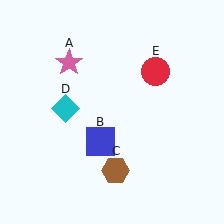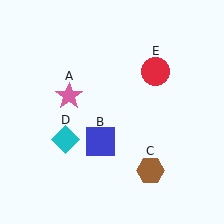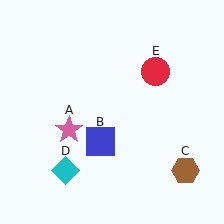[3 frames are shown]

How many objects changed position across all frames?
3 objects changed position: pink star (object A), brown hexagon (object C), cyan diamond (object D).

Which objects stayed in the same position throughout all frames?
Blue square (object B) and red circle (object E) remained stationary.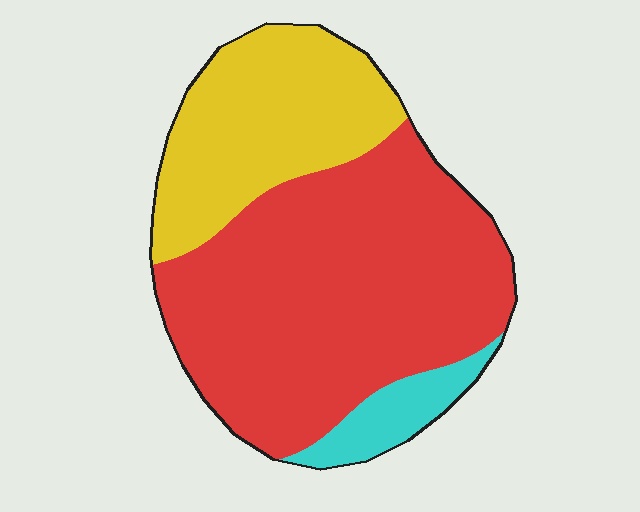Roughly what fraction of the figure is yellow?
Yellow takes up about one third (1/3) of the figure.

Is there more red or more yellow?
Red.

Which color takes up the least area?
Cyan, at roughly 10%.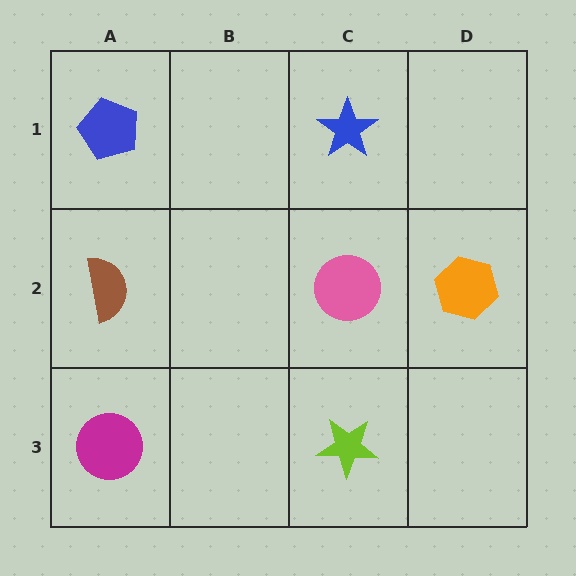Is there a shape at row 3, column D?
No, that cell is empty.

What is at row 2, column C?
A pink circle.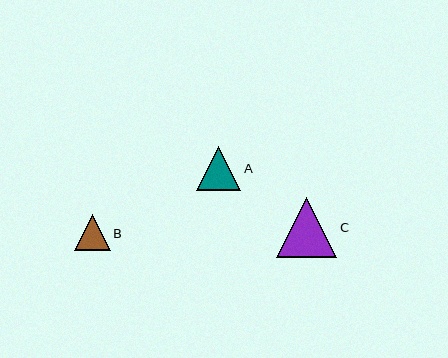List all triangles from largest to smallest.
From largest to smallest: C, A, B.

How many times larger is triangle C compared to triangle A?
Triangle C is approximately 1.3 times the size of triangle A.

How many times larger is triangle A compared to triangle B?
Triangle A is approximately 1.2 times the size of triangle B.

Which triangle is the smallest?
Triangle B is the smallest with a size of approximately 36 pixels.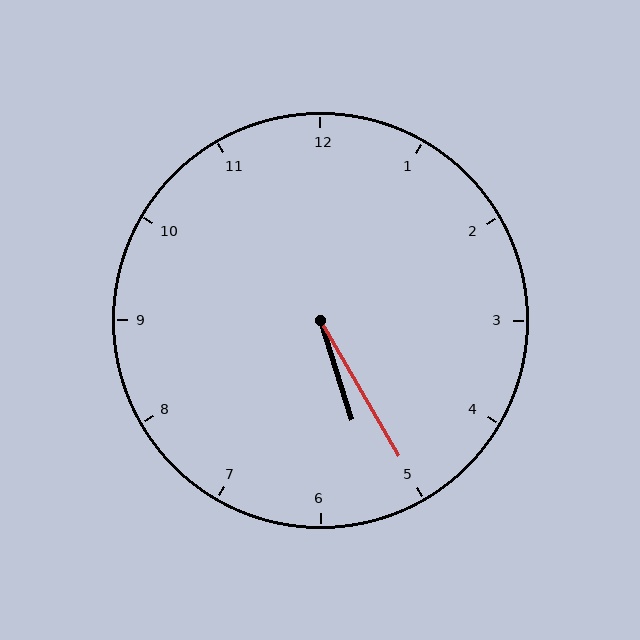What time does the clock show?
5:25.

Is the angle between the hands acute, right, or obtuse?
It is acute.